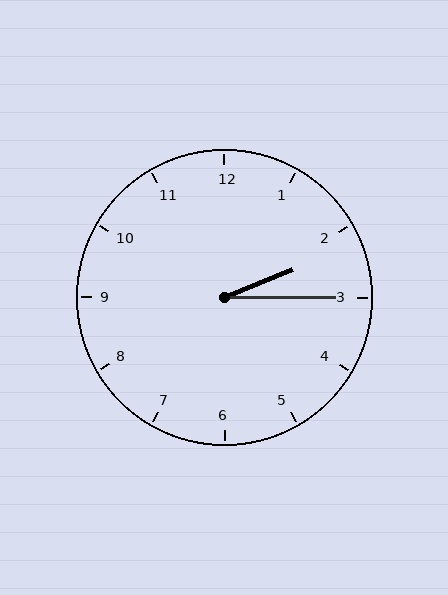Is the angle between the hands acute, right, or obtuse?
It is acute.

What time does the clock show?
2:15.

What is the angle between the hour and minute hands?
Approximately 22 degrees.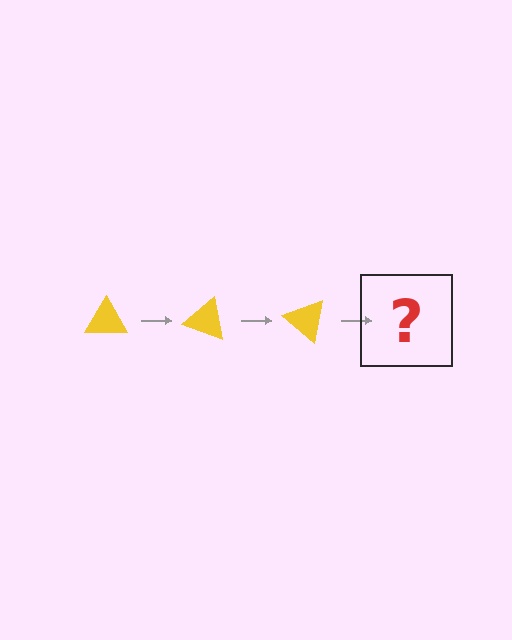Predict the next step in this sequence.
The next step is a yellow triangle rotated 60 degrees.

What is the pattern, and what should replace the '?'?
The pattern is that the triangle rotates 20 degrees each step. The '?' should be a yellow triangle rotated 60 degrees.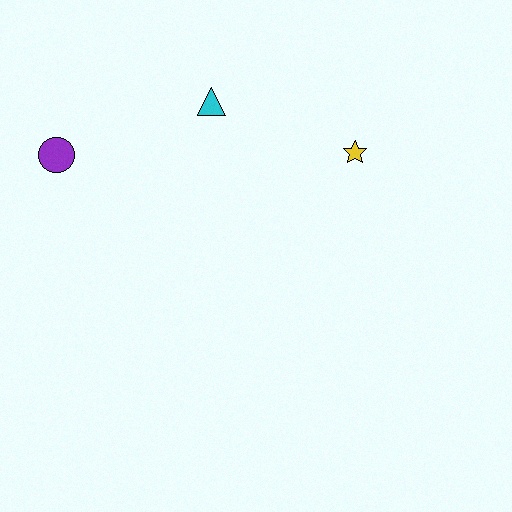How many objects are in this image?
There are 3 objects.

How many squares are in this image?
There are no squares.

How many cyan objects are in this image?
There is 1 cyan object.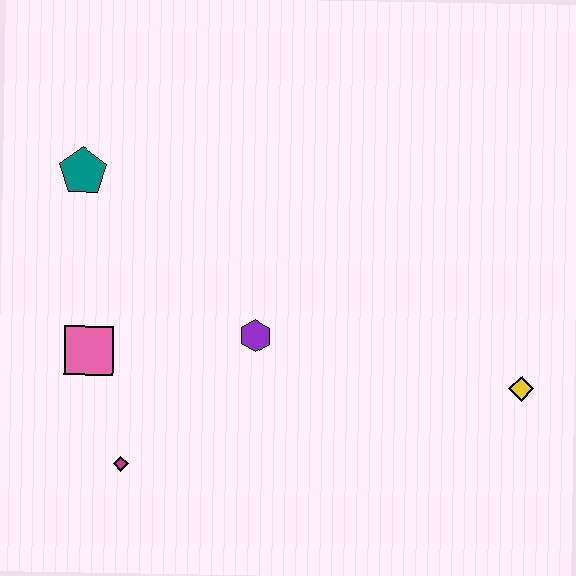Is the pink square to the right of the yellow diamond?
No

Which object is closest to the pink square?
The magenta diamond is closest to the pink square.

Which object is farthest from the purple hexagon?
The yellow diamond is farthest from the purple hexagon.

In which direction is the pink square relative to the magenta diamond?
The pink square is above the magenta diamond.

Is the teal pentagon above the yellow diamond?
Yes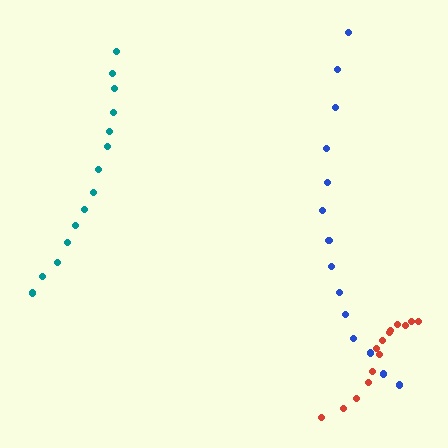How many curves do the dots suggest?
There are 3 distinct paths.